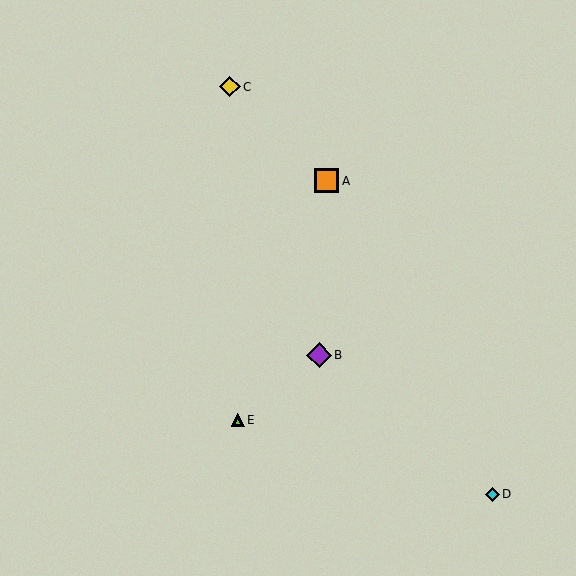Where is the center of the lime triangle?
The center of the lime triangle is at (238, 420).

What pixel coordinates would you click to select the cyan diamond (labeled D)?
Click at (493, 494) to select the cyan diamond D.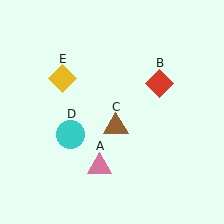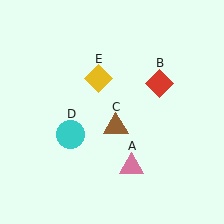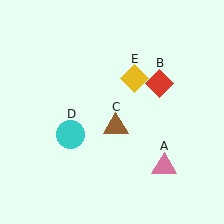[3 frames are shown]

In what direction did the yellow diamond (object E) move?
The yellow diamond (object E) moved right.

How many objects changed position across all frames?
2 objects changed position: pink triangle (object A), yellow diamond (object E).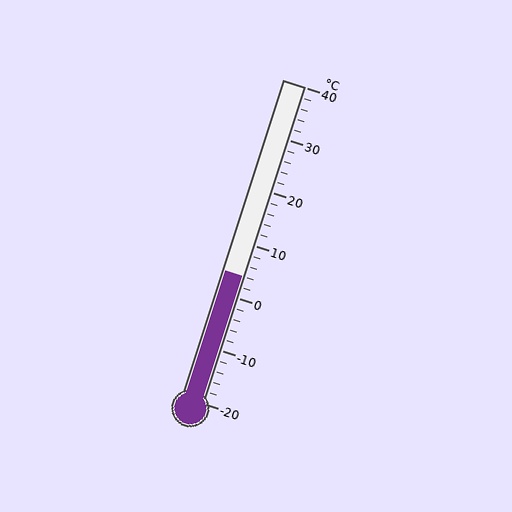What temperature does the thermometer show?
The thermometer shows approximately 4°C.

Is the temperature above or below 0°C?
The temperature is above 0°C.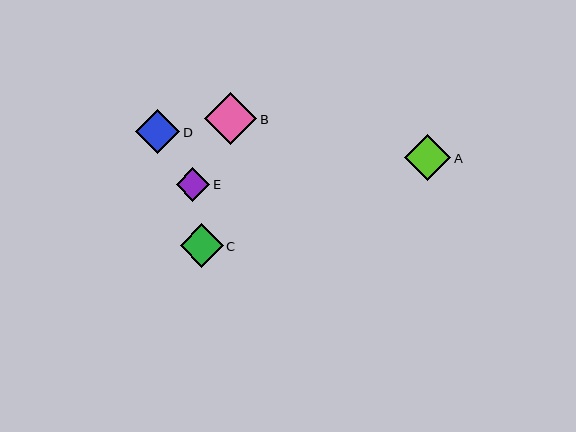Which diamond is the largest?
Diamond B is the largest with a size of approximately 52 pixels.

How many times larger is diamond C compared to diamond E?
Diamond C is approximately 1.3 times the size of diamond E.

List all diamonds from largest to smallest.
From largest to smallest: B, A, D, C, E.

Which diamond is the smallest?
Diamond E is the smallest with a size of approximately 34 pixels.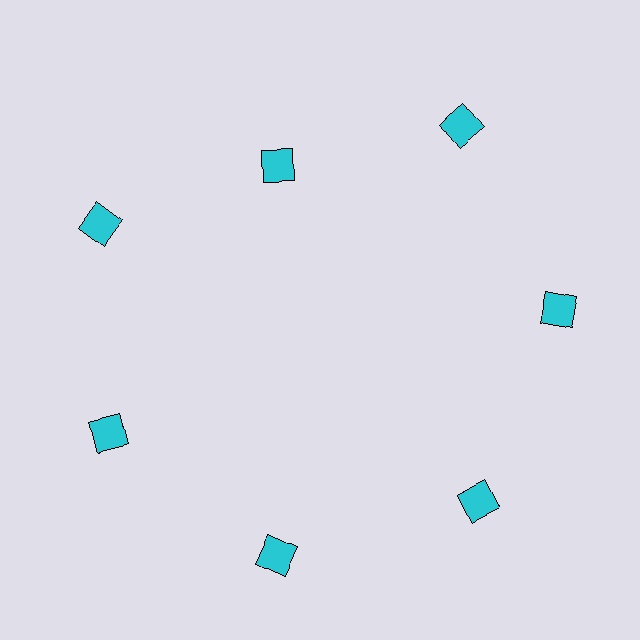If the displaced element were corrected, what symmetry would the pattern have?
It would have 7-fold rotational symmetry — the pattern would map onto itself every 51 degrees.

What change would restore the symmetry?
The symmetry would be restored by moving it outward, back onto the ring so that all 7 squares sit at equal angles and equal distance from the center.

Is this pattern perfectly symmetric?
No. The 7 cyan squares are arranged in a ring, but one element near the 12 o'clock position is pulled inward toward the center, breaking the 7-fold rotational symmetry.